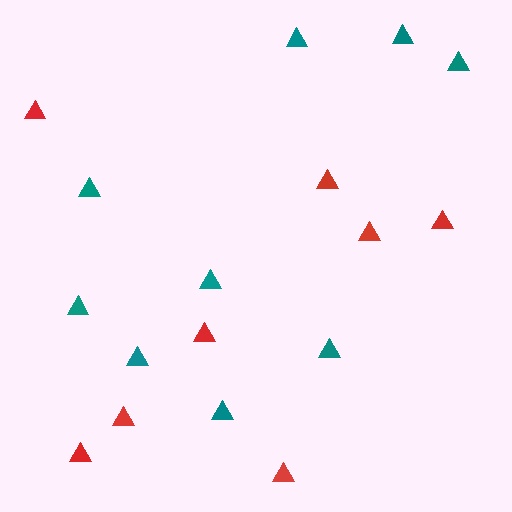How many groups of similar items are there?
There are 2 groups: one group of teal triangles (9) and one group of red triangles (8).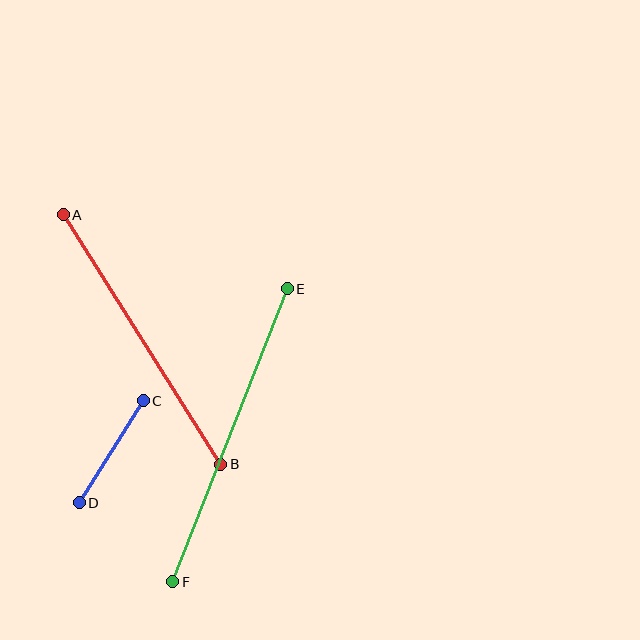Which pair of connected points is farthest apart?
Points E and F are farthest apart.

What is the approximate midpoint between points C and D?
The midpoint is at approximately (111, 452) pixels.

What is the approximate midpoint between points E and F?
The midpoint is at approximately (230, 435) pixels.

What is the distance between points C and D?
The distance is approximately 120 pixels.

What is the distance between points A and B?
The distance is approximately 295 pixels.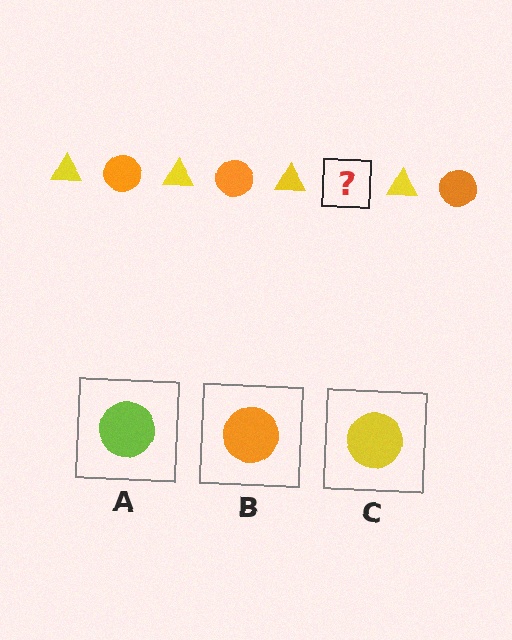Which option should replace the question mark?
Option B.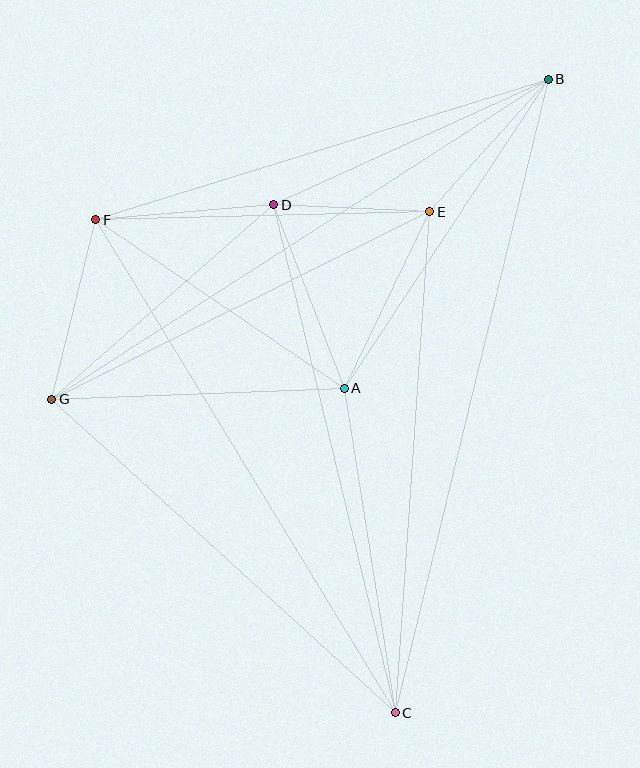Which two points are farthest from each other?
Points B and C are farthest from each other.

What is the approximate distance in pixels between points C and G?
The distance between C and G is approximately 465 pixels.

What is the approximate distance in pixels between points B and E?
The distance between B and E is approximately 177 pixels.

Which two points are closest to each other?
Points D and E are closest to each other.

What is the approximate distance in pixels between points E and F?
The distance between E and F is approximately 334 pixels.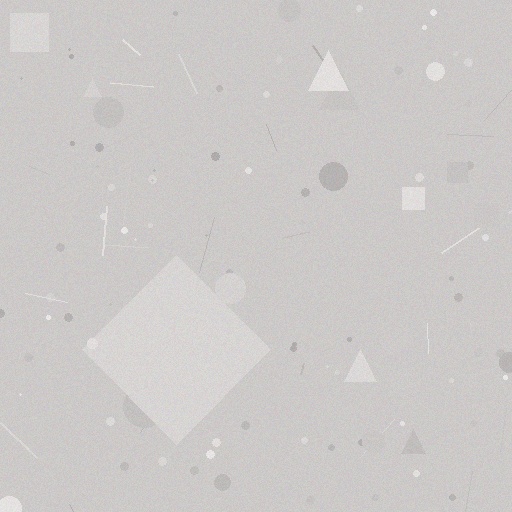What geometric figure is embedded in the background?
A diamond is embedded in the background.